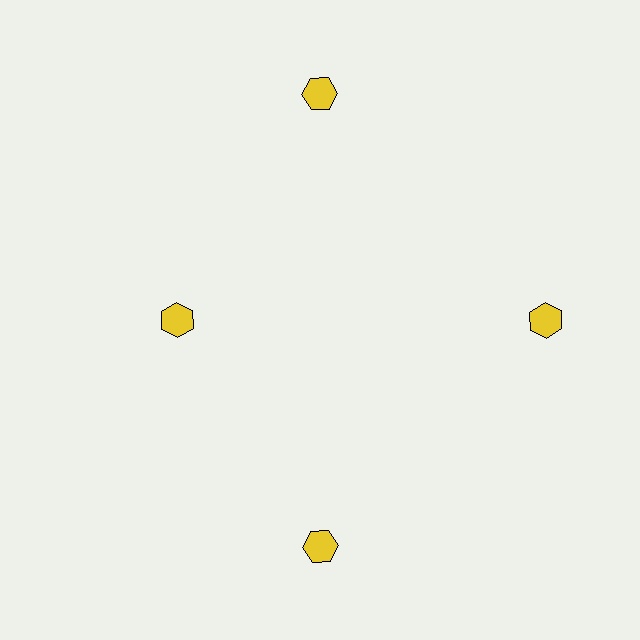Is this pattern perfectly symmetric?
No. The 4 yellow hexagons are arranged in a ring, but one element near the 9 o'clock position is pulled inward toward the center, breaking the 4-fold rotational symmetry.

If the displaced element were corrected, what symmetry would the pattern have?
It would have 4-fold rotational symmetry — the pattern would map onto itself every 90 degrees.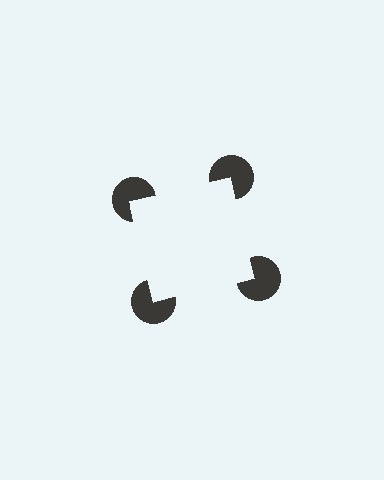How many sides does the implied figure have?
4 sides.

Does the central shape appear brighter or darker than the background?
It typically appears slightly brighter than the background, even though no actual brightness change is drawn.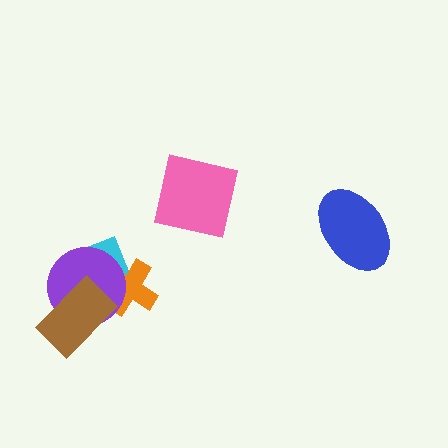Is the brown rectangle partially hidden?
No, no other shape covers it.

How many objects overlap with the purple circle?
3 objects overlap with the purple circle.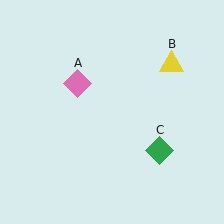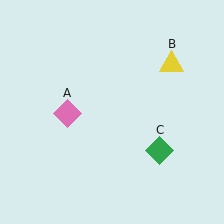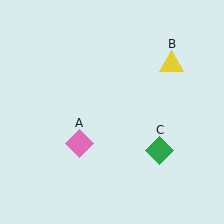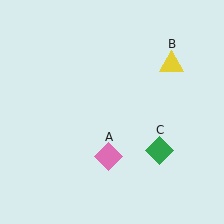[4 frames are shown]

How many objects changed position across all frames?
1 object changed position: pink diamond (object A).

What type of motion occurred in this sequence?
The pink diamond (object A) rotated counterclockwise around the center of the scene.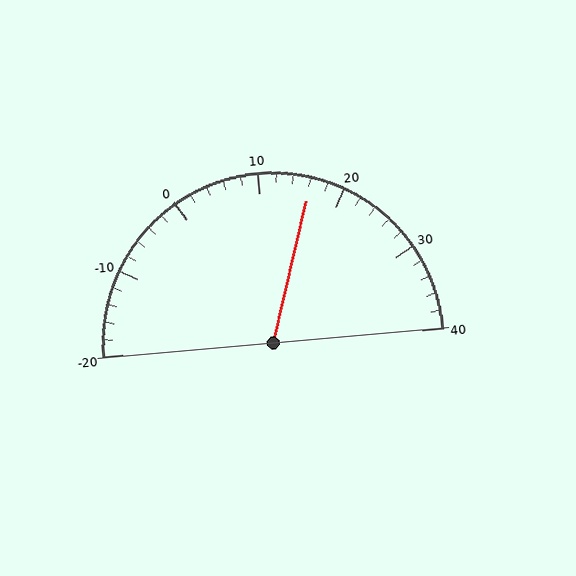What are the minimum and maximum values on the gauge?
The gauge ranges from -20 to 40.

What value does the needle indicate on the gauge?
The needle indicates approximately 16.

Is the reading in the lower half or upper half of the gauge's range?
The reading is in the upper half of the range (-20 to 40).